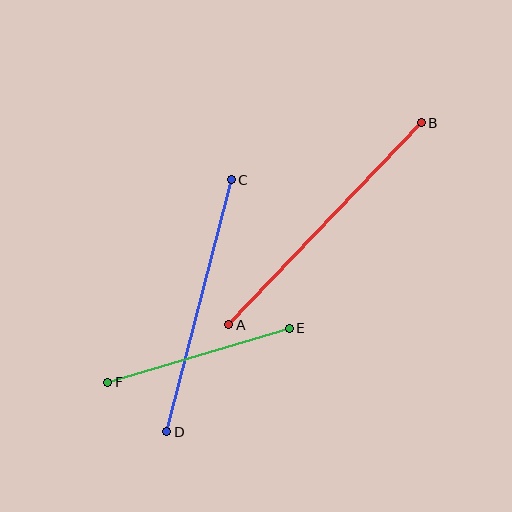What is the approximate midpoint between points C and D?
The midpoint is at approximately (199, 306) pixels.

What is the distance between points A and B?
The distance is approximately 279 pixels.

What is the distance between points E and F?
The distance is approximately 189 pixels.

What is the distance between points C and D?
The distance is approximately 260 pixels.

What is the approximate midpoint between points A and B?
The midpoint is at approximately (325, 224) pixels.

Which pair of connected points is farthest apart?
Points A and B are farthest apart.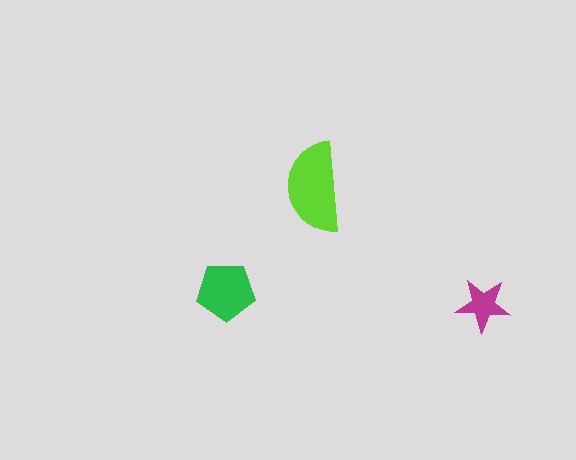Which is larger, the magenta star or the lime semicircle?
The lime semicircle.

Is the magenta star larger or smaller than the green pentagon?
Smaller.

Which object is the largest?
The lime semicircle.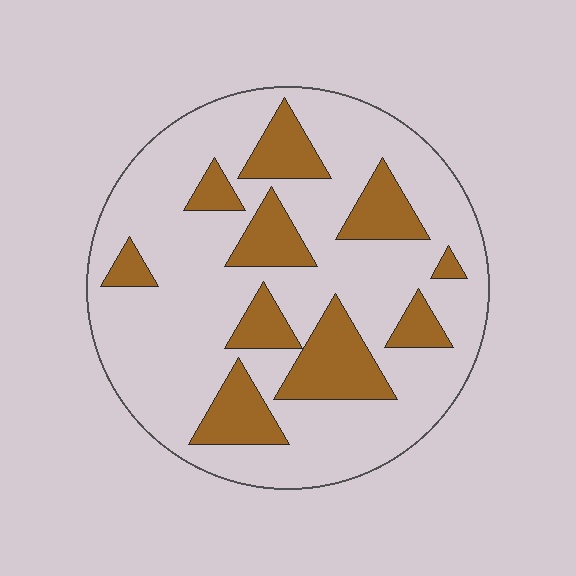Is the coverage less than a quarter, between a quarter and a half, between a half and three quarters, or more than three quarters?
Less than a quarter.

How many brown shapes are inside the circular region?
10.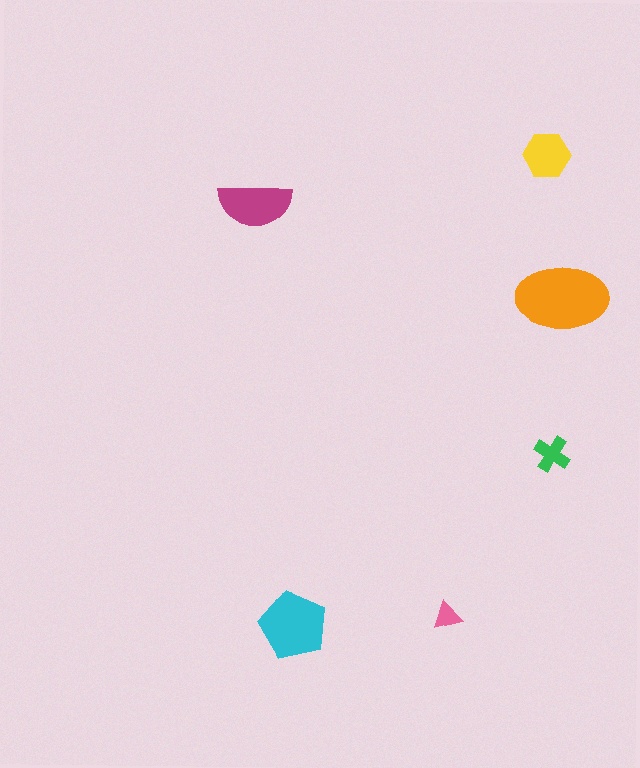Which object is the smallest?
The pink triangle.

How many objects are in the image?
There are 6 objects in the image.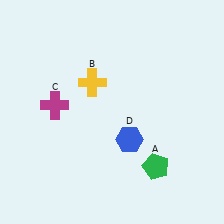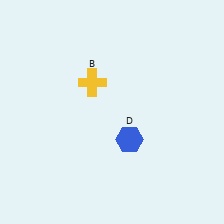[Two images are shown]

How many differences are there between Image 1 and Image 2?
There are 2 differences between the two images.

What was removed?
The green pentagon (A), the magenta cross (C) were removed in Image 2.